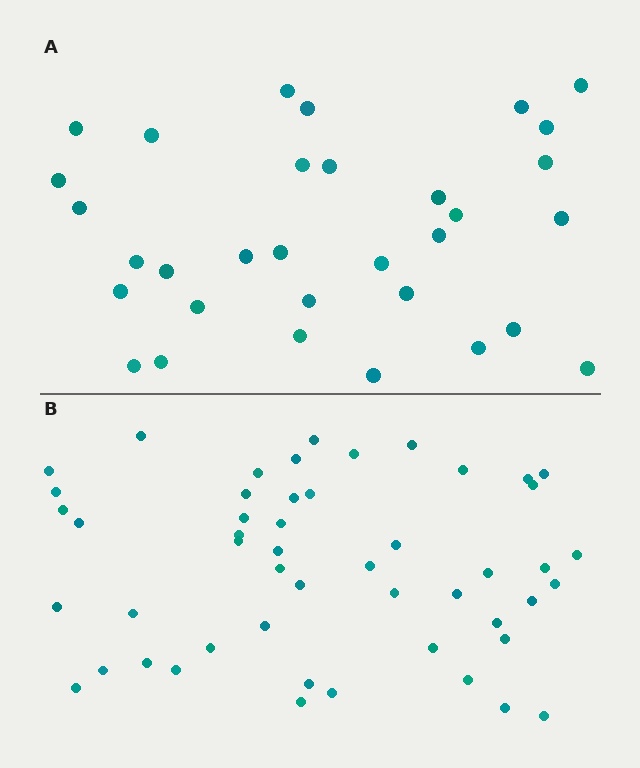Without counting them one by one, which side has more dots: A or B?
Region B (the bottom region) has more dots.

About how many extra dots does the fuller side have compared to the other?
Region B has approximately 20 more dots than region A.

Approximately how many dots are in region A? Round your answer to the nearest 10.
About 30 dots. (The exact count is 32, which rounds to 30.)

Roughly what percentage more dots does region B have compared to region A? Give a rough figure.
About 55% more.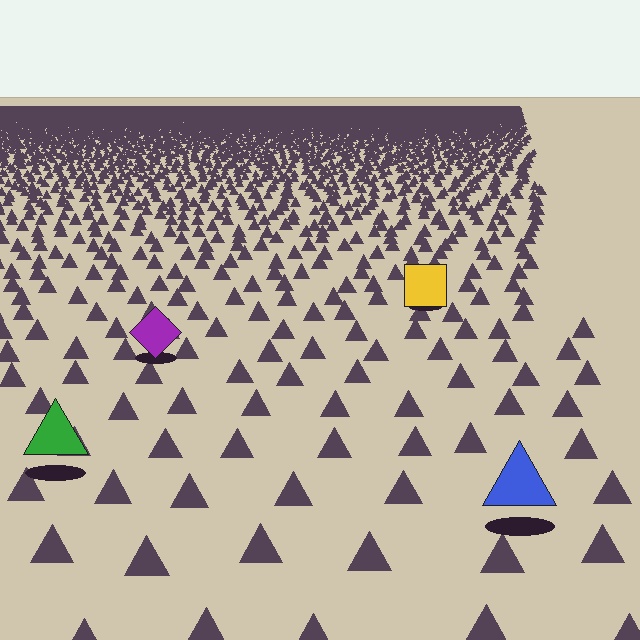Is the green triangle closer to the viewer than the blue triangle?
No. The blue triangle is closer — you can tell from the texture gradient: the ground texture is coarser near it.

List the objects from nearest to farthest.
From nearest to farthest: the blue triangle, the green triangle, the purple diamond, the yellow square.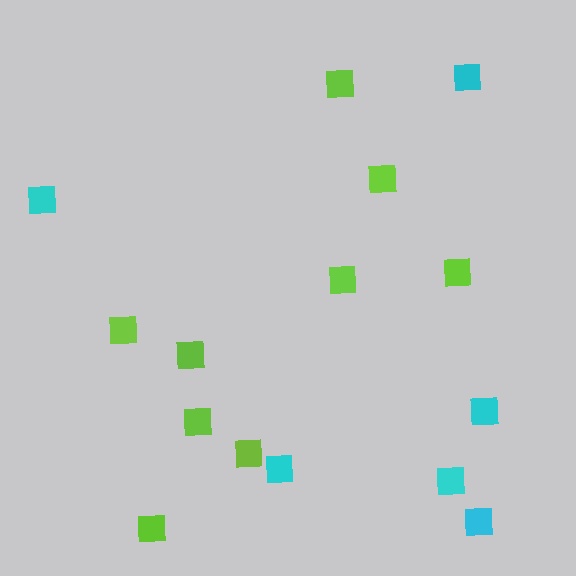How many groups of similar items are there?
There are 2 groups: one group of cyan squares (6) and one group of lime squares (9).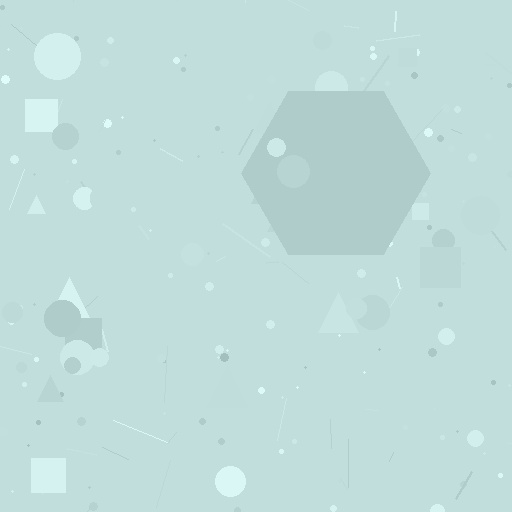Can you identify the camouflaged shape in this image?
The camouflaged shape is a hexagon.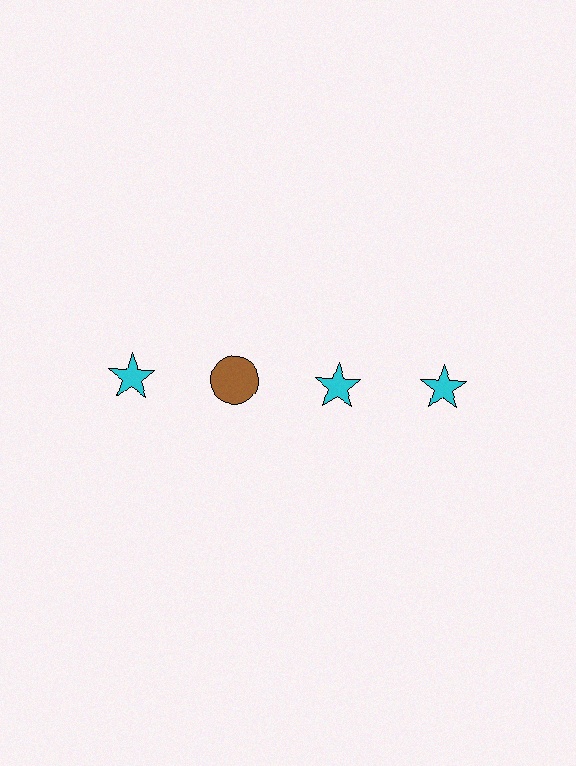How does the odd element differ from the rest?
It differs in both color (brown instead of cyan) and shape (circle instead of star).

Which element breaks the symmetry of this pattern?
The brown circle in the top row, second from left column breaks the symmetry. All other shapes are cyan stars.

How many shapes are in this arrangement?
There are 4 shapes arranged in a grid pattern.